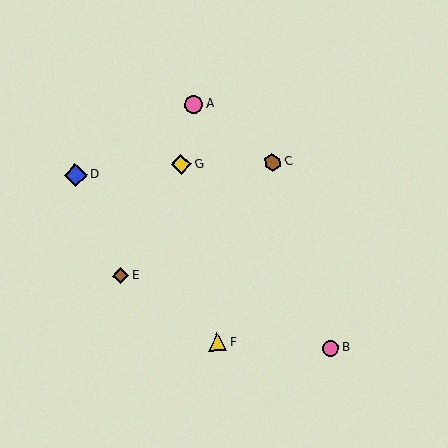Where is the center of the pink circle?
The center of the pink circle is at (331, 348).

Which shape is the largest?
The blue diamond (labeled D) is the largest.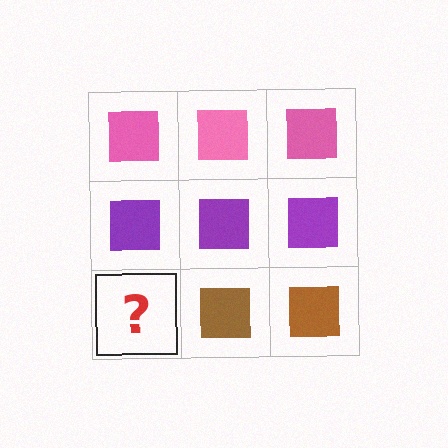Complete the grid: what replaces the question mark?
The question mark should be replaced with a brown square.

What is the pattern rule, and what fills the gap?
The rule is that each row has a consistent color. The gap should be filled with a brown square.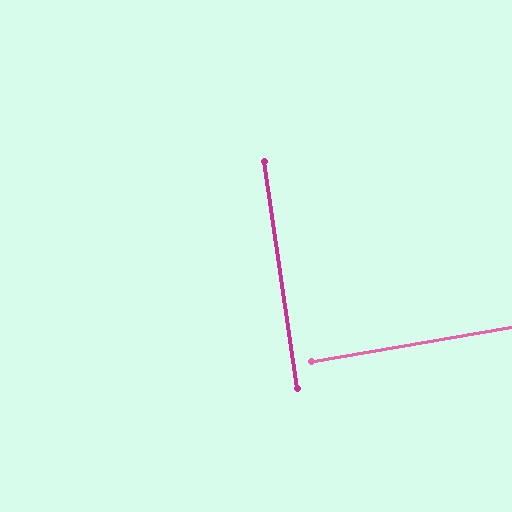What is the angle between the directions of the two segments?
Approximately 89 degrees.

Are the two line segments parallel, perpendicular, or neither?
Perpendicular — they meet at approximately 89°.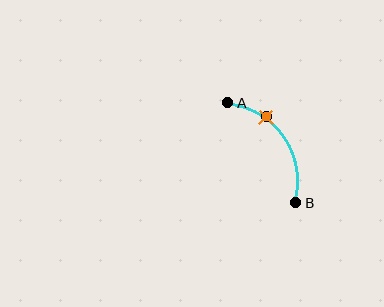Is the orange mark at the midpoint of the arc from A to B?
No. The orange mark lies on the arc but is closer to endpoint A. The arc midpoint would be at the point on the curve equidistant along the arc from both A and B.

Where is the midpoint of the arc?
The arc midpoint is the point on the curve farthest from the straight line joining A and B. It sits above and to the right of that line.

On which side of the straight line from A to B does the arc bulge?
The arc bulges above and to the right of the straight line connecting A and B.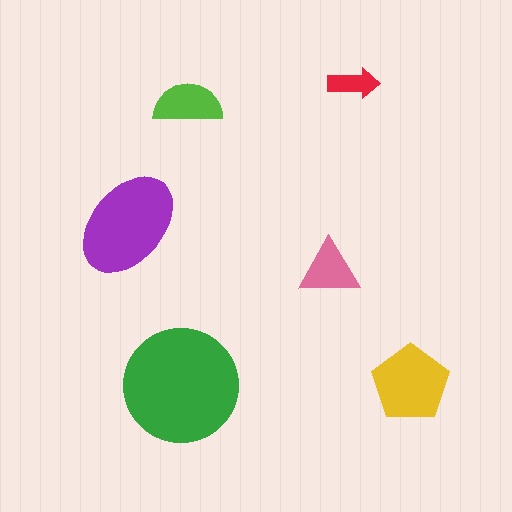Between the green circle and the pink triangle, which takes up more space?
The green circle.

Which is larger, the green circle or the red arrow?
The green circle.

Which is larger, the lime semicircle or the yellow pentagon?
The yellow pentagon.